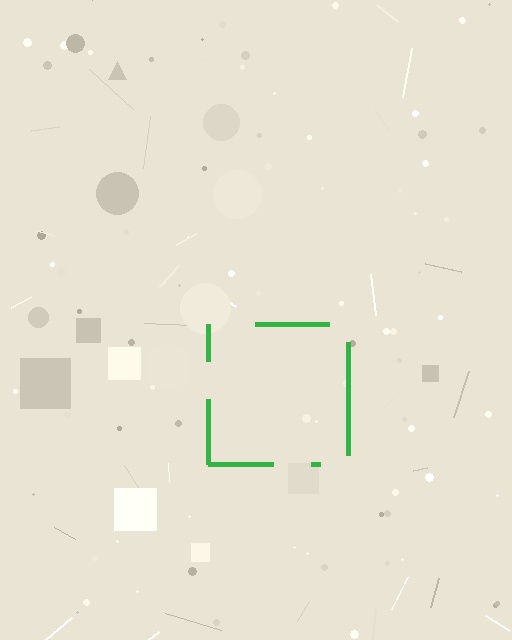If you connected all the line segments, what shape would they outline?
They would outline a square.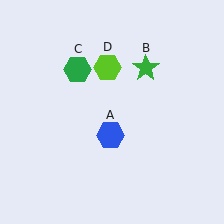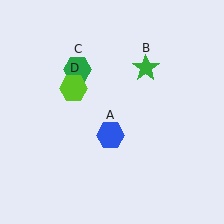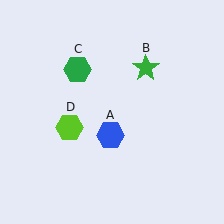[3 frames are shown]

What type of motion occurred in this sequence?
The lime hexagon (object D) rotated counterclockwise around the center of the scene.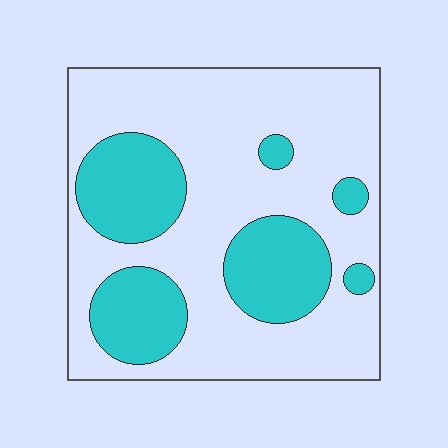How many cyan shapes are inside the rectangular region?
6.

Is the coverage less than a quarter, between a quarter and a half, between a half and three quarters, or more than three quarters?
Between a quarter and a half.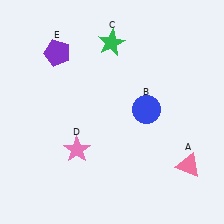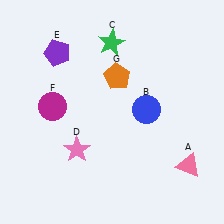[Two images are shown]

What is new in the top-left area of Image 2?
A magenta circle (F) was added in the top-left area of Image 2.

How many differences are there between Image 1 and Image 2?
There are 2 differences between the two images.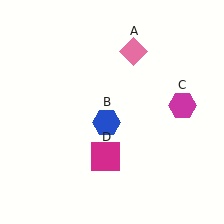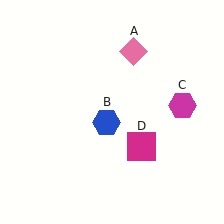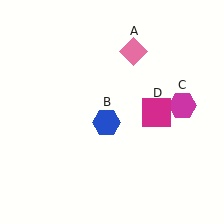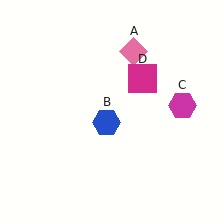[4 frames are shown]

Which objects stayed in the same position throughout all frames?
Pink diamond (object A) and blue hexagon (object B) and magenta hexagon (object C) remained stationary.